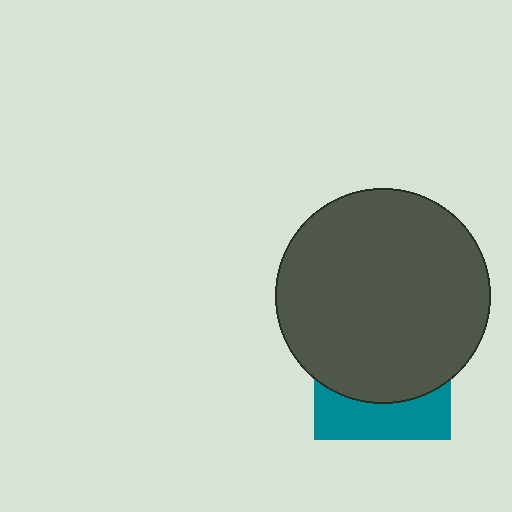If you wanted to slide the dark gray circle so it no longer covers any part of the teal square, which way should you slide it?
Slide it up — that is the most direct way to separate the two shapes.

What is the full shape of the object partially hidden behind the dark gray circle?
The partially hidden object is a teal square.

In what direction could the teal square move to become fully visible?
The teal square could move down. That would shift it out from behind the dark gray circle entirely.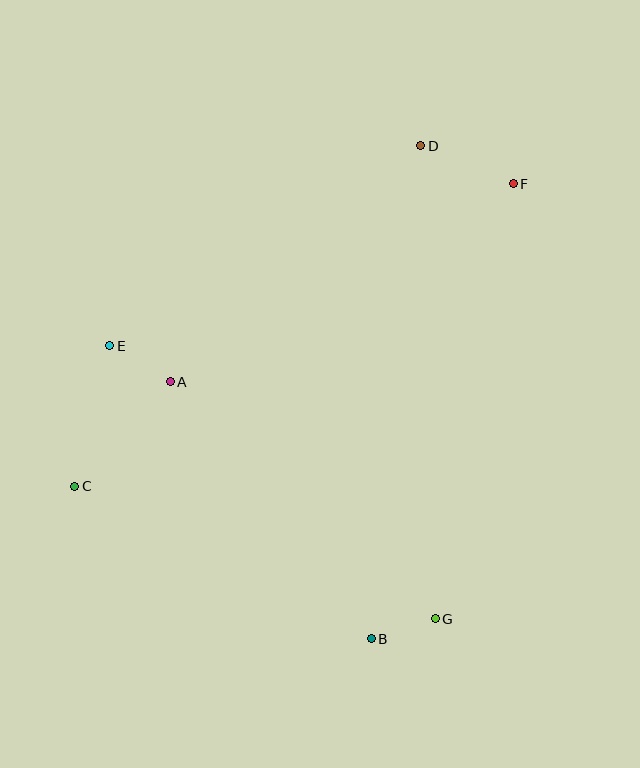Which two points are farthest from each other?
Points C and F are farthest from each other.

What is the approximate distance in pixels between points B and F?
The distance between B and F is approximately 476 pixels.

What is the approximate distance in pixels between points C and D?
The distance between C and D is approximately 485 pixels.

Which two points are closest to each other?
Points B and G are closest to each other.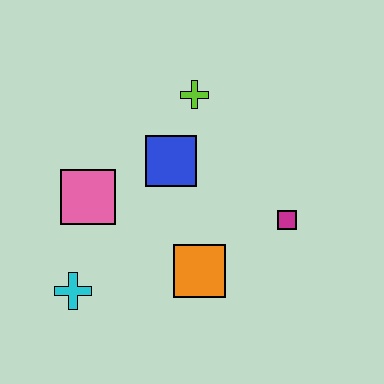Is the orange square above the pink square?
No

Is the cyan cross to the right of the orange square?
No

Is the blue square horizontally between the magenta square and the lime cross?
No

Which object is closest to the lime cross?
The blue square is closest to the lime cross.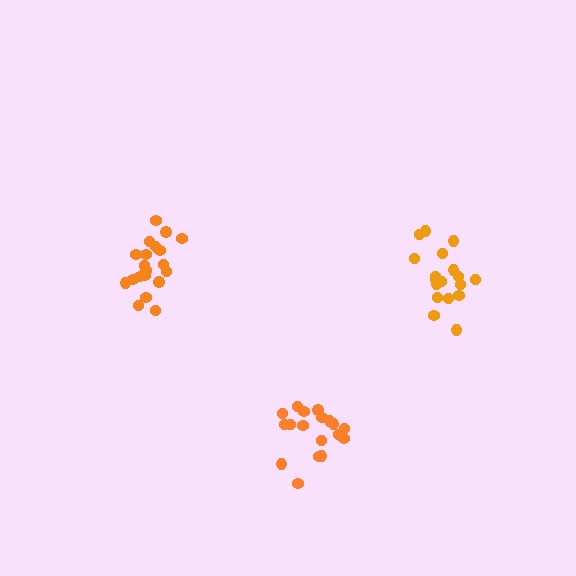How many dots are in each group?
Group 1: 18 dots, Group 2: 21 dots, Group 3: 18 dots (57 total).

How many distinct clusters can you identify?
There are 3 distinct clusters.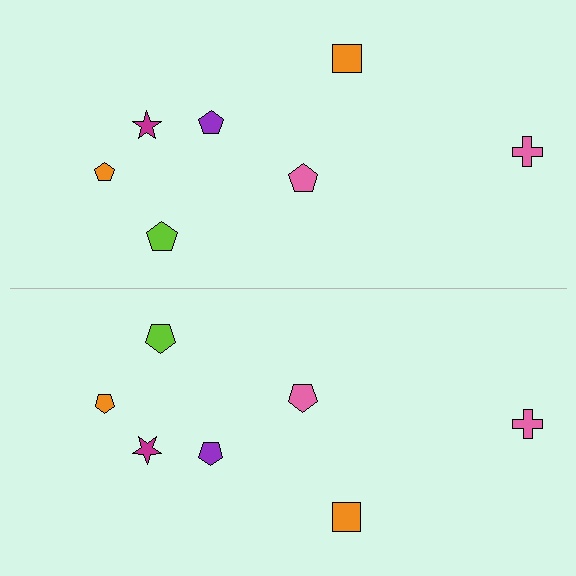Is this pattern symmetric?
Yes, this pattern has bilateral (reflection) symmetry.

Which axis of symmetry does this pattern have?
The pattern has a horizontal axis of symmetry running through the center of the image.